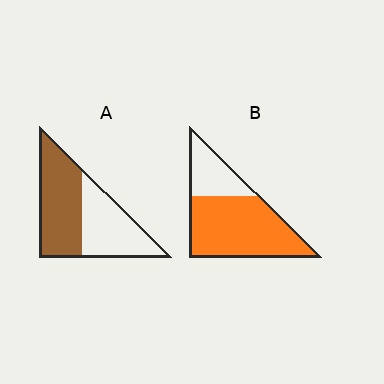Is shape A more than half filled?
Roughly half.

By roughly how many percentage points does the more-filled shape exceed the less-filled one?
By roughly 20 percentage points (B over A).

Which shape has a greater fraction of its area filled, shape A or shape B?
Shape B.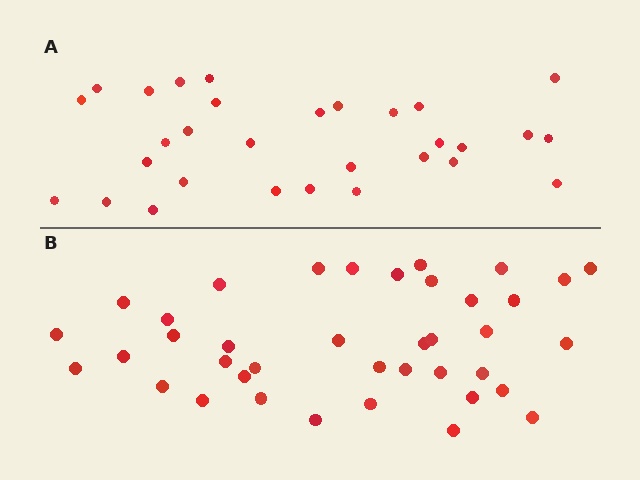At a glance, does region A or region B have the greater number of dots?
Region B (the bottom region) has more dots.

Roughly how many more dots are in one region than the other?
Region B has roughly 8 or so more dots than region A.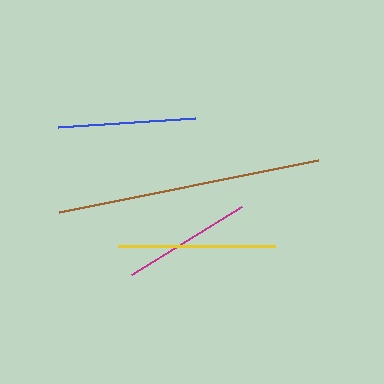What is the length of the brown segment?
The brown segment is approximately 264 pixels long.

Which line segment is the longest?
The brown line is the longest at approximately 264 pixels.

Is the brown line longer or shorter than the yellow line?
The brown line is longer than the yellow line.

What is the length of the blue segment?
The blue segment is approximately 137 pixels long.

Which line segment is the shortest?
The magenta line is the shortest at approximately 130 pixels.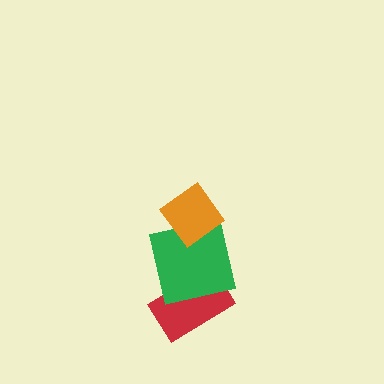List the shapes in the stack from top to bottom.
From top to bottom: the orange diamond, the green square, the red rectangle.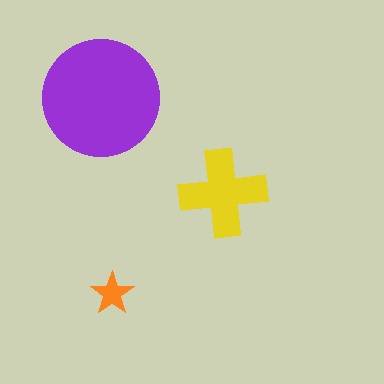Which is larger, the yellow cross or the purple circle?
The purple circle.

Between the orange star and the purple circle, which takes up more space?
The purple circle.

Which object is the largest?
The purple circle.